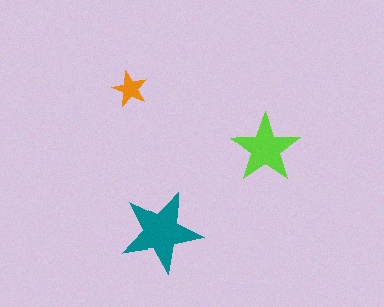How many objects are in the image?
There are 3 objects in the image.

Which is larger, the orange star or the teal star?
The teal one.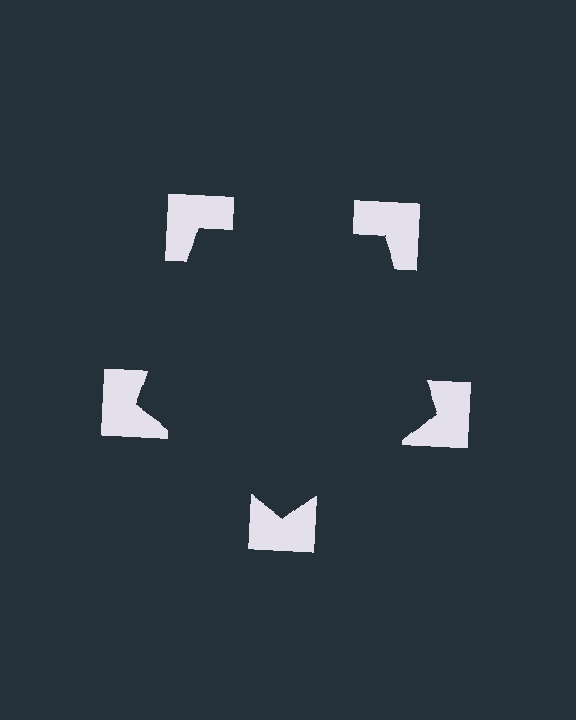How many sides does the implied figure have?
5 sides.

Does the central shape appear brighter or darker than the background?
It typically appears slightly darker than the background, even though no actual brightness change is drawn.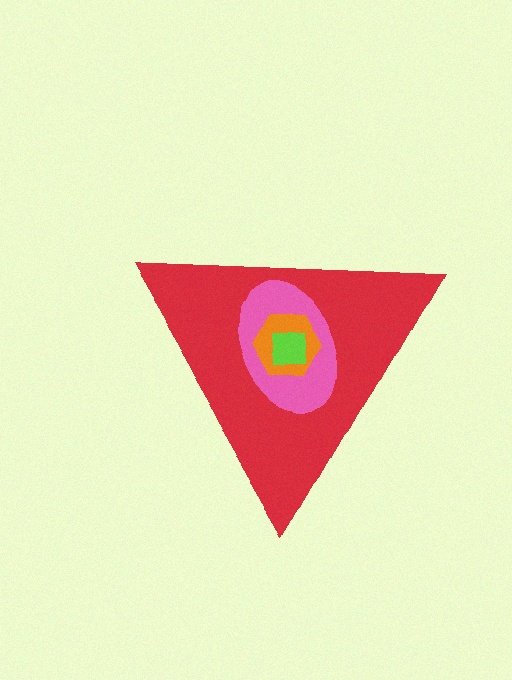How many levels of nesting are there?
4.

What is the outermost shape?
The red triangle.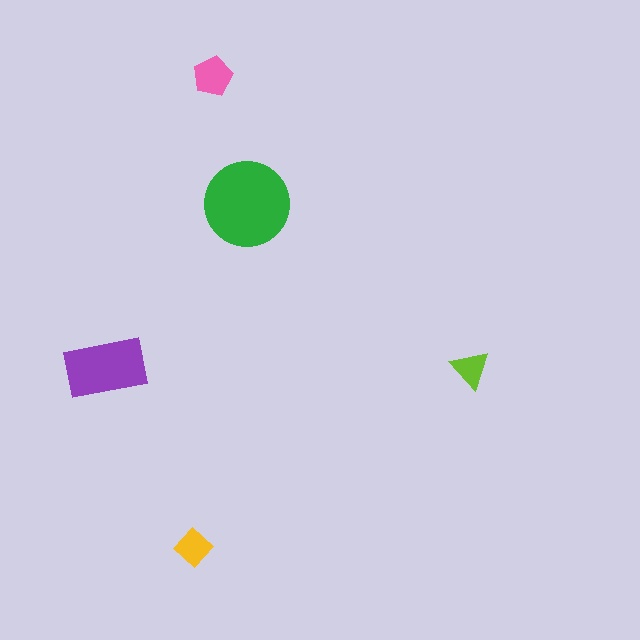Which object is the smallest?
The lime triangle.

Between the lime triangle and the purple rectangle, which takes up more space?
The purple rectangle.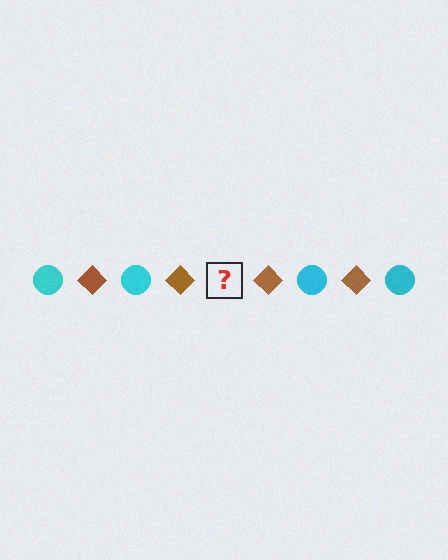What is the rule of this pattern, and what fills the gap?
The rule is that the pattern alternates between cyan circle and brown diamond. The gap should be filled with a cyan circle.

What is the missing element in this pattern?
The missing element is a cyan circle.